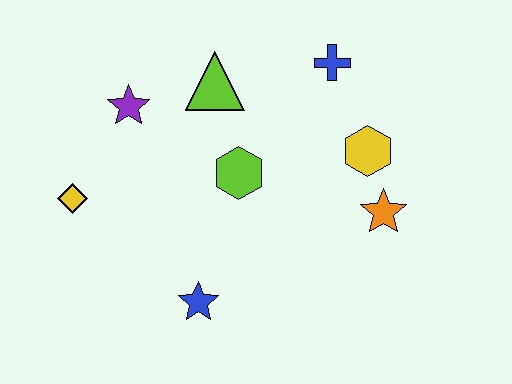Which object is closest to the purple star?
The lime triangle is closest to the purple star.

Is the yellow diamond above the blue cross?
No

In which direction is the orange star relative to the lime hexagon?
The orange star is to the right of the lime hexagon.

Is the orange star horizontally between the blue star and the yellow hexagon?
No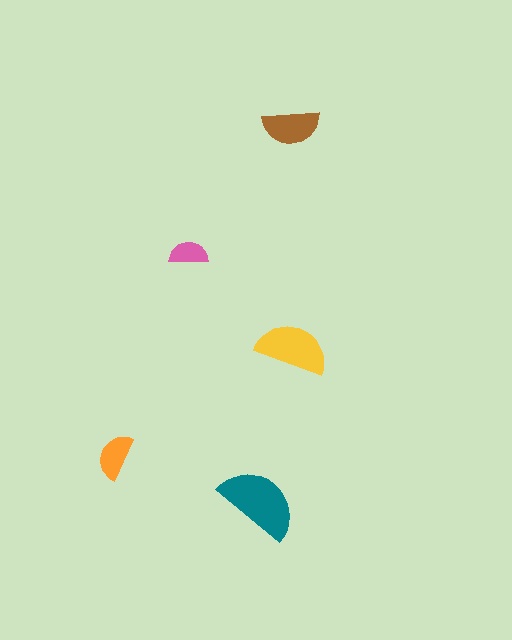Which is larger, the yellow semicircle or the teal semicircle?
The teal one.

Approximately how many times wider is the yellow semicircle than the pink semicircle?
About 2 times wider.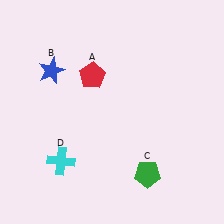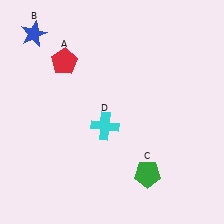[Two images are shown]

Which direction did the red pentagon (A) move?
The red pentagon (A) moved left.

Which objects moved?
The objects that moved are: the red pentagon (A), the blue star (B), the cyan cross (D).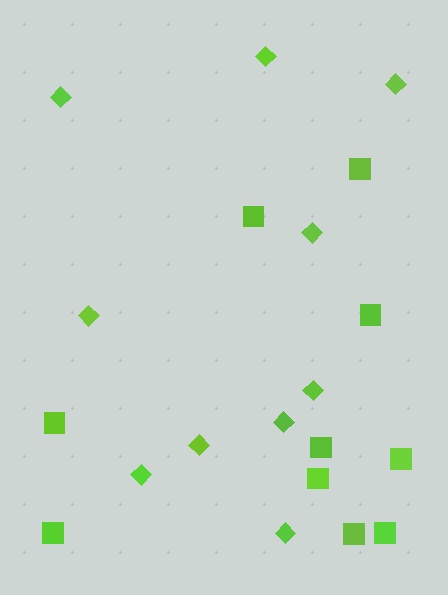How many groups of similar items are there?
There are 2 groups: one group of diamonds (10) and one group of squares (10).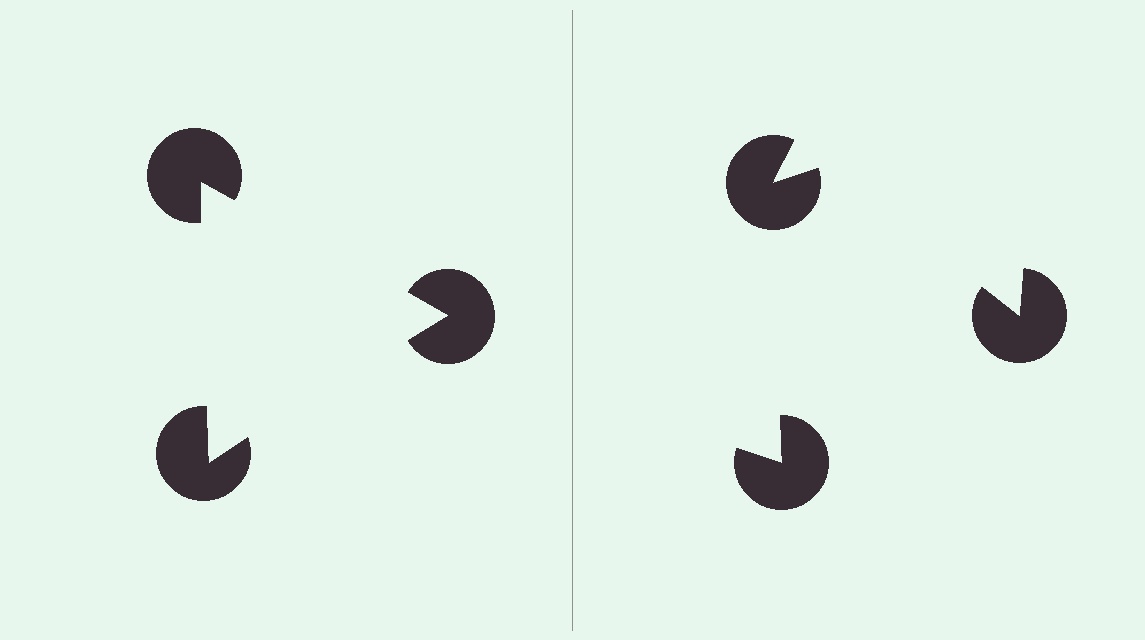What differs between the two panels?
The pac-man discs are positioned identically on both sides; only the wedge orientations differ. On the left they align to a triangle; on the right they are misaligned.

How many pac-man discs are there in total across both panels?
6 — 3 on each side.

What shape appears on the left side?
An illusory triangle.